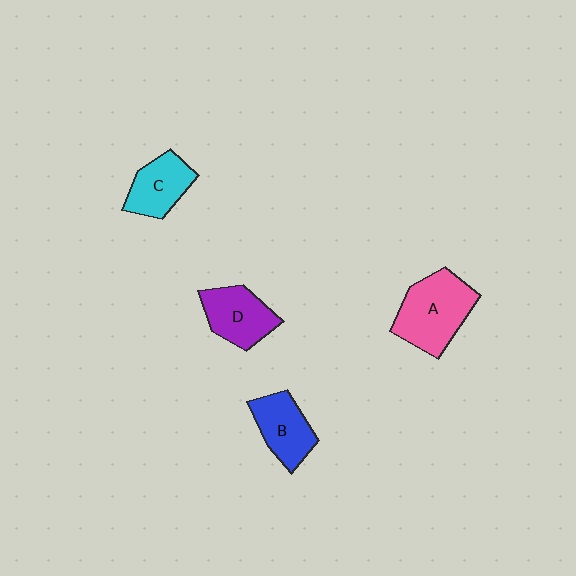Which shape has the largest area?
Shape A (pink).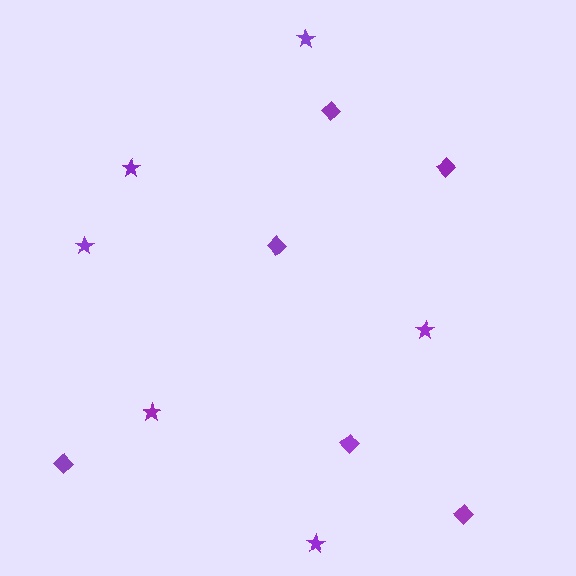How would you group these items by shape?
There are 2 groups: one group of stars (6) and one group of diamonds (6).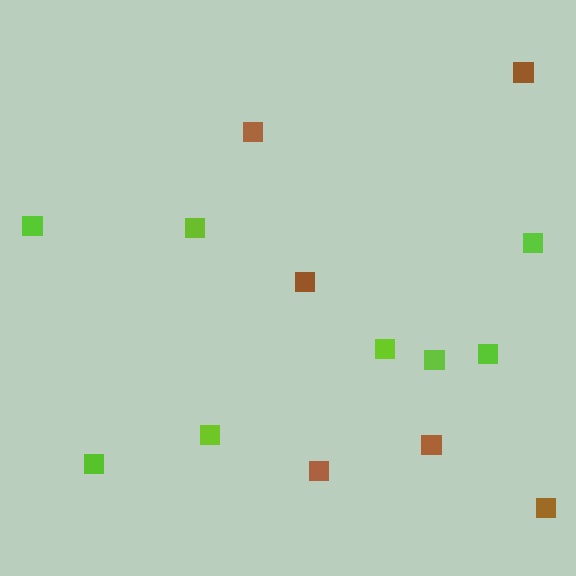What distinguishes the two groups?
There are 2 groups: one group of lime squares (8) and one group of brown squares (6).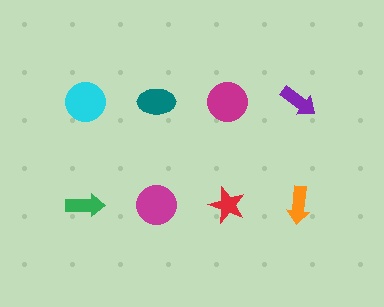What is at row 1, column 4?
A purple arrow.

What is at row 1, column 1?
A cyan circle.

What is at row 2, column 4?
An orange arrow.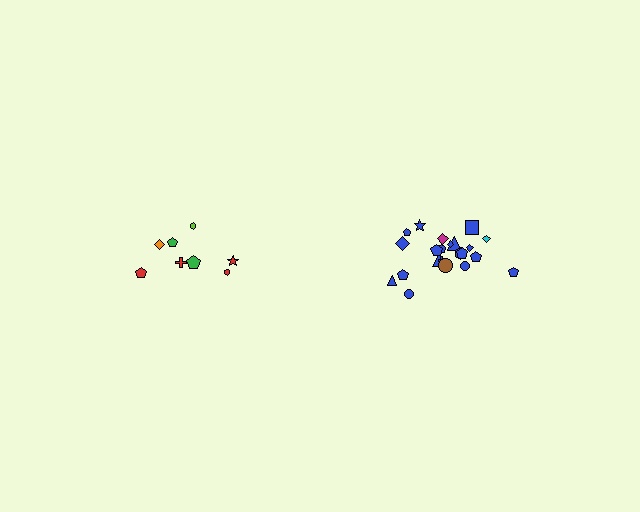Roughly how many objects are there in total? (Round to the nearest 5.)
Roughly 30 objects in total.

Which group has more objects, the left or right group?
The right group.